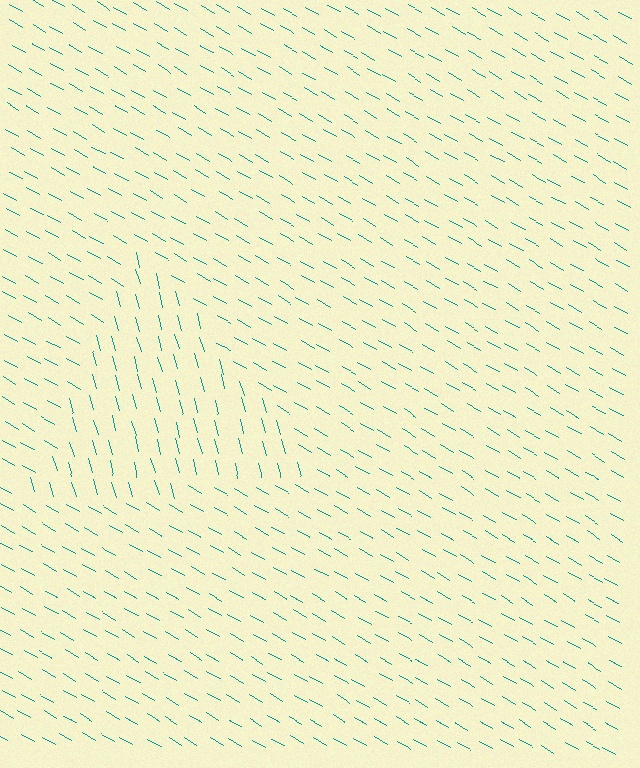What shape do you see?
I see a triangle.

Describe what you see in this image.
The image is filled with small teal line segments. A triangle region in the image has lines oriented differently from the surrounding lines, creating a visible texture boundary.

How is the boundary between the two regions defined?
The boundary is defined purely by a change in line orientation (approximately 45 degrees difference). All lines are the same color and thickness.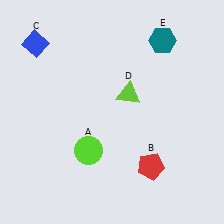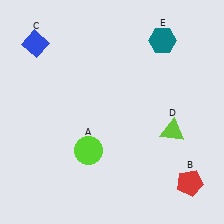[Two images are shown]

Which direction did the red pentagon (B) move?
The red pentagon (B) moved right.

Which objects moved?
The objects that moved are: the red pentagon (B), the lime triangle (D).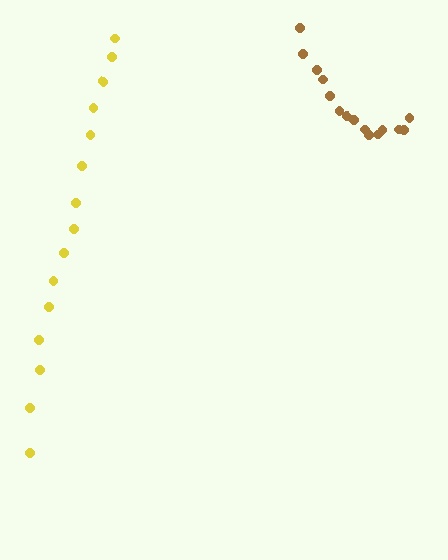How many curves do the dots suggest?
There are 2 distinct paths.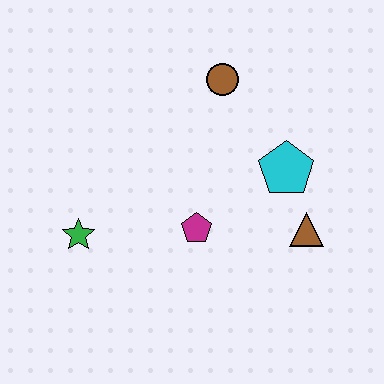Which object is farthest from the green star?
The brown triangle is farthest from the green star.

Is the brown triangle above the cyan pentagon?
No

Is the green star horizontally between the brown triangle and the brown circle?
No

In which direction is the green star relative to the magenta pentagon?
The green star is to the left of the magenta pentagon.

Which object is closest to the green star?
The magenta pentagon is closest to the green star.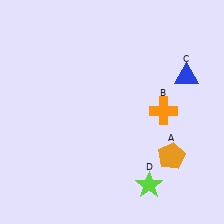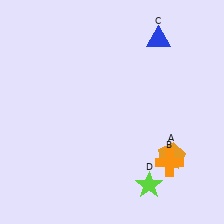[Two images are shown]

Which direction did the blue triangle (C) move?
The blue triangle (C) moved up.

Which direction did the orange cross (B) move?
The orange cross (B) moved down.